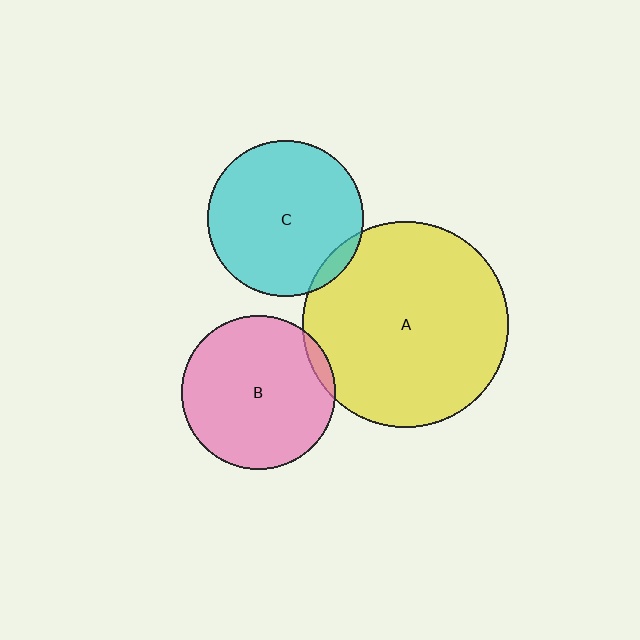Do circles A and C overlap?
Yes.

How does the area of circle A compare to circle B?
Approximately 1.8 times.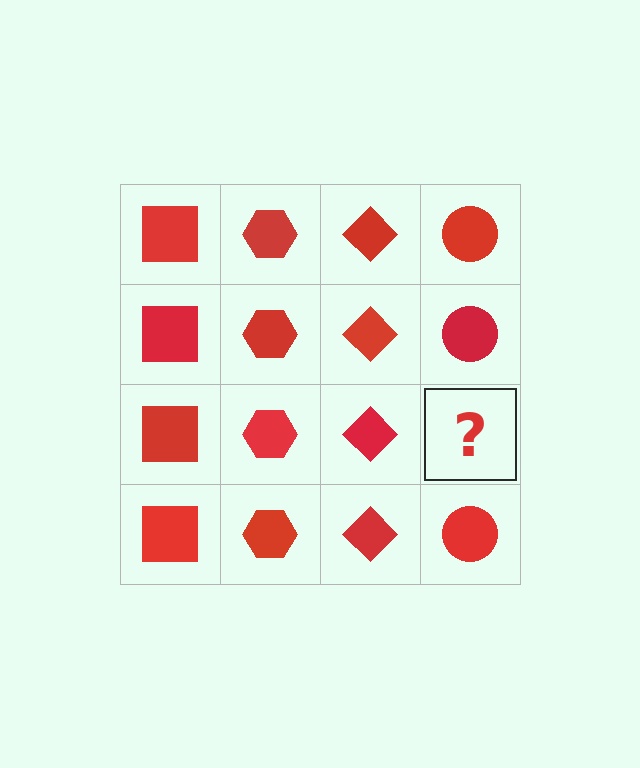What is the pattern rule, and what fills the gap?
The rule is that each column has a consistent shape. The gap should be filled with a red circle.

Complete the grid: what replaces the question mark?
The question mark should be replaced with a red circle.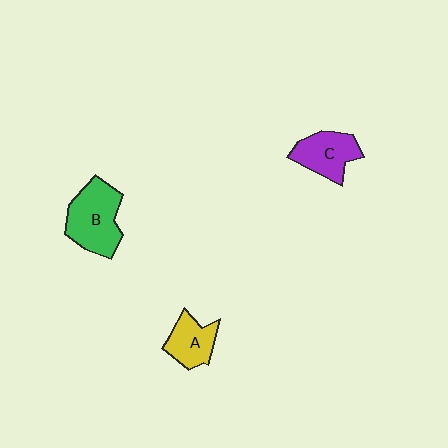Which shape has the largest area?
Shape B (green).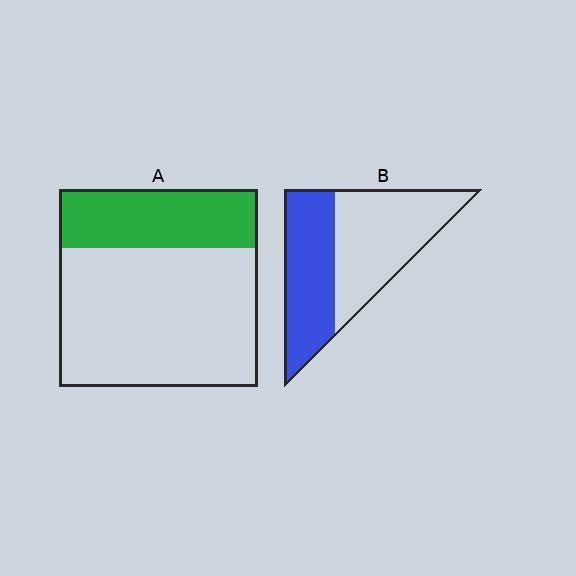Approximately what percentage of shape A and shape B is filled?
A is approximately 30% and B is approximately 45%.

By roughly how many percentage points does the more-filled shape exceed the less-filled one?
By roughly 15 percentage points (B over A).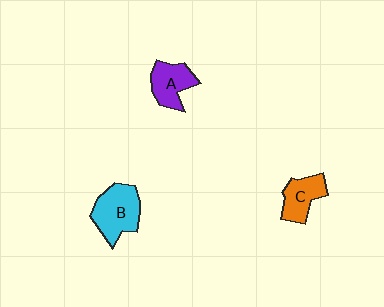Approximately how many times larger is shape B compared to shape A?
Approximately 1.4 times.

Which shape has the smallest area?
Shape C (orange).